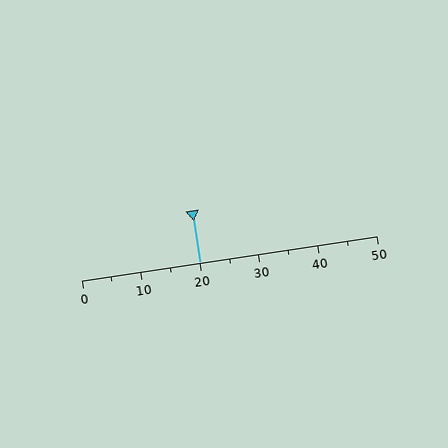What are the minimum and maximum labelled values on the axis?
The axis runs from 0 to 50.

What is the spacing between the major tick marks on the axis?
The major ticks are spaced 10 apart.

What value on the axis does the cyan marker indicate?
The marker indicates approximately 20.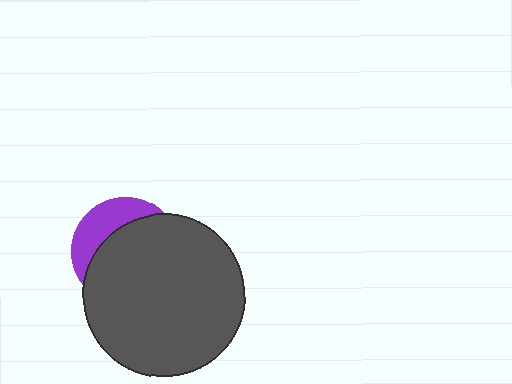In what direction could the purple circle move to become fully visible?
The purple circle could move toward the upper-left. That would shift it out from behind the dark gray circle entirely.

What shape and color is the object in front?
The object in front is a dark gray circle.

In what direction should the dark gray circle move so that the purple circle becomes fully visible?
The dark gray circle should move toward the lower-right. That is the shortest direction to clear the overlap and leave the purple circle fully visible.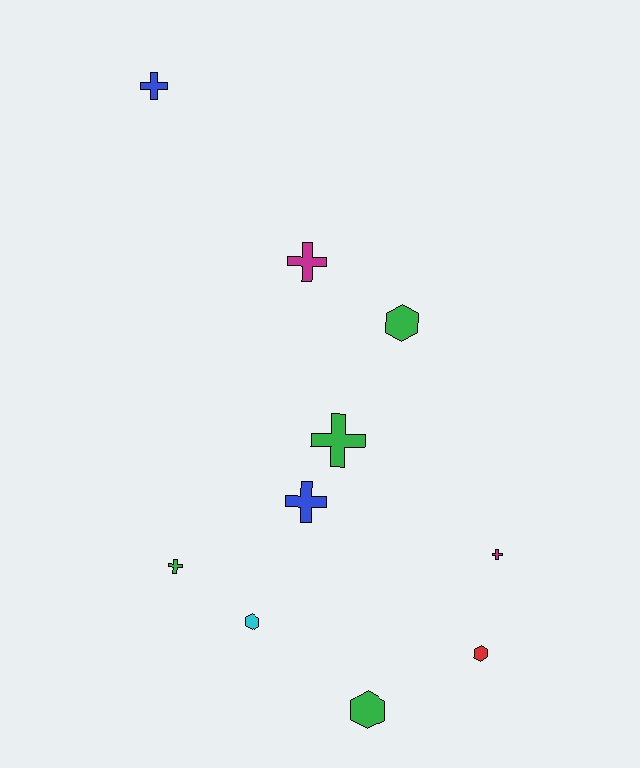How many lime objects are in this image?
There are no lime objects.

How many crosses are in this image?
There are 6 crosses.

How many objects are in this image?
There are 10 objects.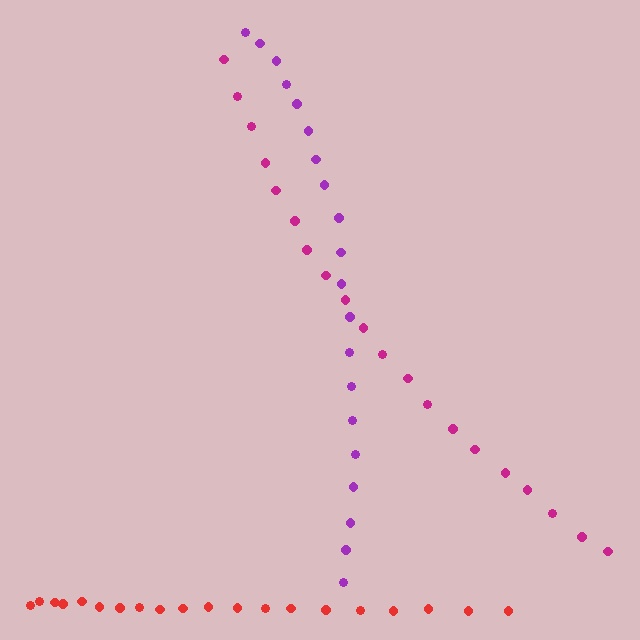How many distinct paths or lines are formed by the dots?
There are 3 distinct paths.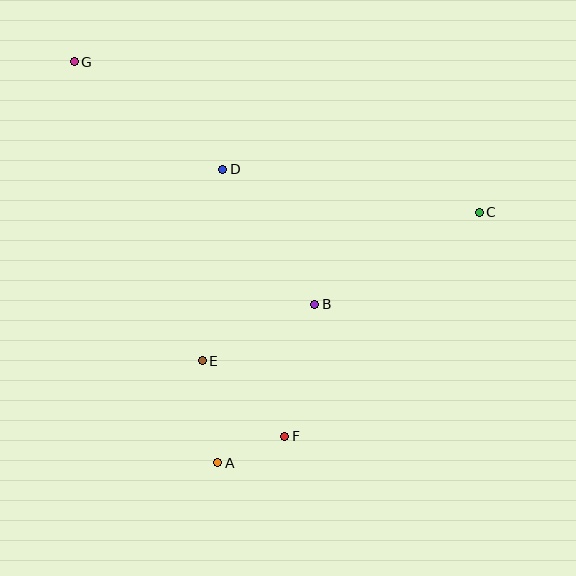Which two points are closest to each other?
Points A and F are closest to each other.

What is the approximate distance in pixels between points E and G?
The distance between E and G is approximately 325 pixels.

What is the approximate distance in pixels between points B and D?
The distance between B and D is approximately 164 pixels.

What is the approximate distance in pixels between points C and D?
The distance between C and D is approximately 260 pixels.